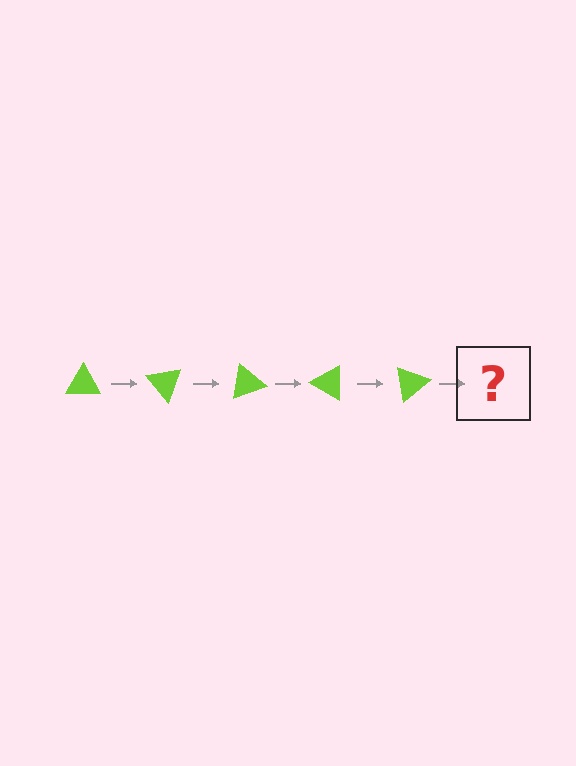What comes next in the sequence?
The next element should be a lime triangle rotated 250 degrees.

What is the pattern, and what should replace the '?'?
The pattern is that the triangle rotates 50 degrees each step. The '?' should be a lime triangle rotated 250 degrees.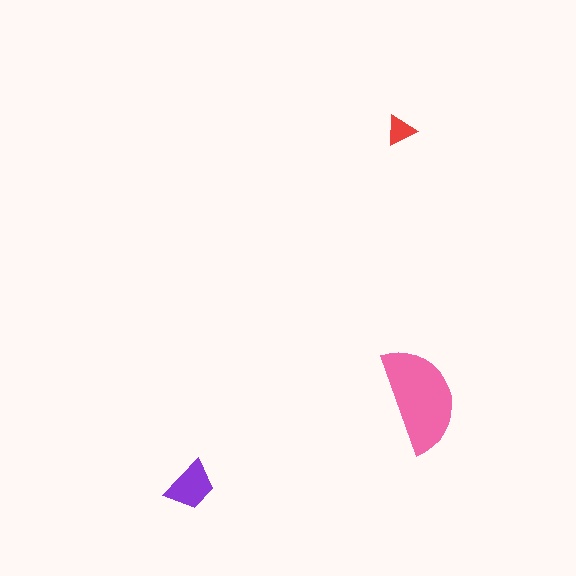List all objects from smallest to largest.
The red triangle, the purple trapezoid, the pink semicircle.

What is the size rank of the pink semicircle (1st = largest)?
1st.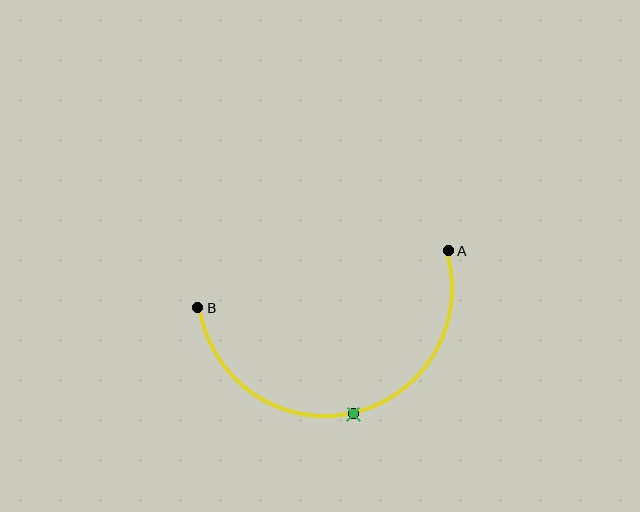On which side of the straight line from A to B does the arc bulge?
The arc bulges below the straight line connecting A and B.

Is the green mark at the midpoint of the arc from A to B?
Yes. The green mark lies on the arc at equal arc-length from both A and B — it is the arc midpoint.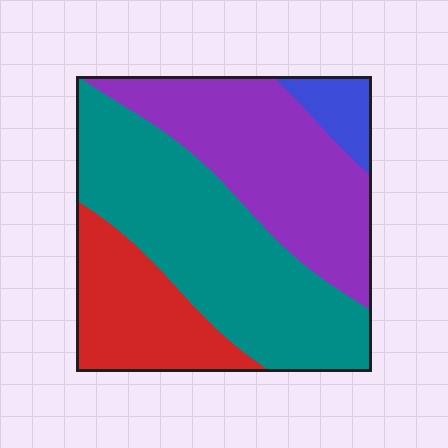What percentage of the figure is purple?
Purple takes up about one third (1/3) of the figure.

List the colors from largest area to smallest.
From largest to smallest: teal, purple, red, blue.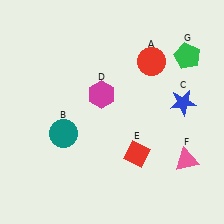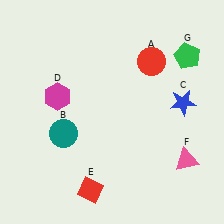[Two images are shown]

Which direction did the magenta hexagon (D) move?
The magenta hexagon (D) moved left.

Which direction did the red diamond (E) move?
The red diamond (E) moved left.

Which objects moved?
The objects that moved are: the magenta hexagon (D), the red diamond (E).